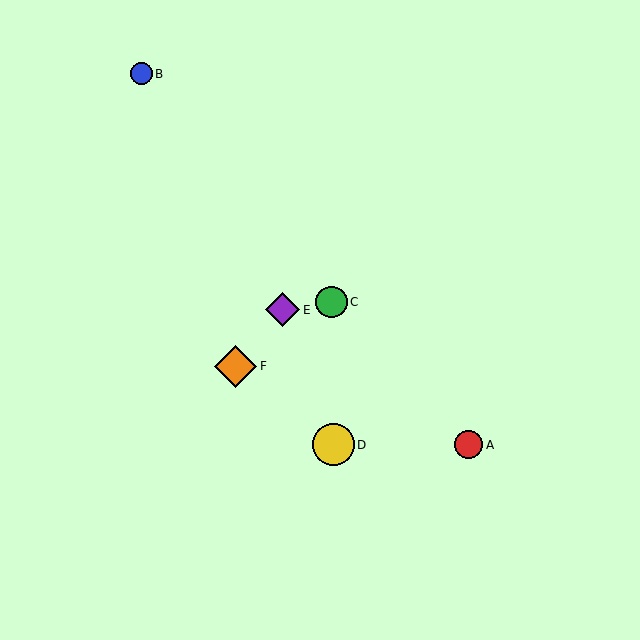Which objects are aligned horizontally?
Objects A, D are aligned horizontally.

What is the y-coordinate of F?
Object F is at y≈366.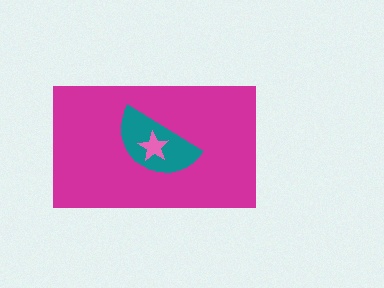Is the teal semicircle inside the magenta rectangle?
Yes.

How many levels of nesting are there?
3.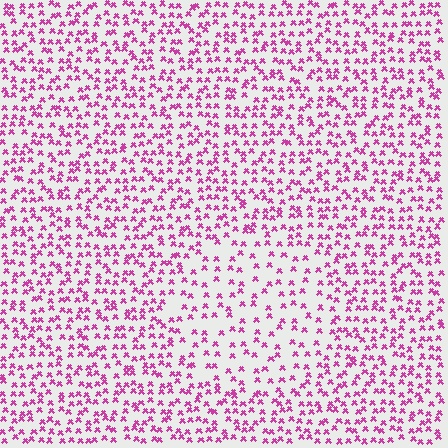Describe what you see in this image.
The image contains small magenta elements arranged at two different densities. A circle-shaped region is visible where the elements are less densely packed than the surrounding area.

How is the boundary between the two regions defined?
The boundary is defined by a change in element density (approximately 1.8x ratio). All elements are the same color, size, and shape.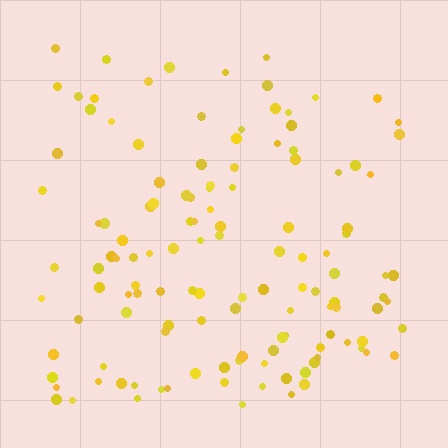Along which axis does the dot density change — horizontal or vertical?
Vertical.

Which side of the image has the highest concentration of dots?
The bottom.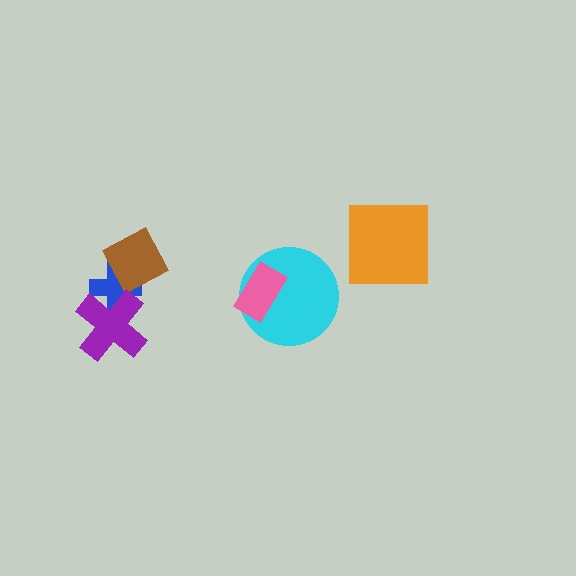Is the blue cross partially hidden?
Yes, it is partially covered by another shape.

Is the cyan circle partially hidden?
Yes, it is partially covered by another shape.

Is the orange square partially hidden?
No, no other shape covers it.